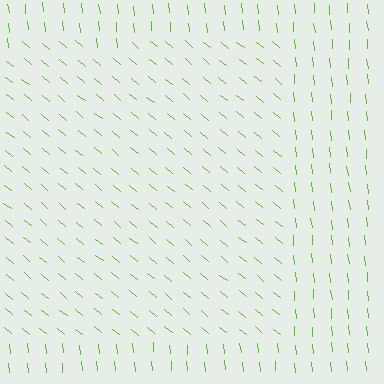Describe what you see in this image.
The image is filled with small lime line segments. A rectangle region in the image has lines oriented differently from the surrounding lines, creating a visible texture boundary.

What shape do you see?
I see a rectangle.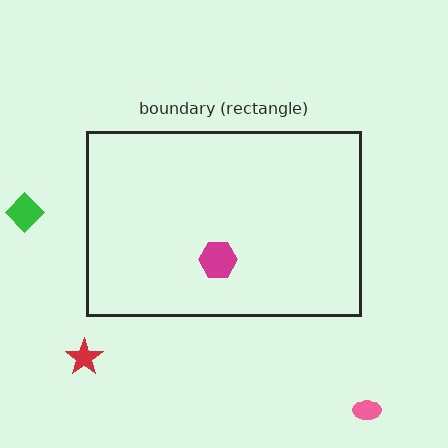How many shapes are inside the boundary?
1 inside, 3 outside.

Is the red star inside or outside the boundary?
Outside.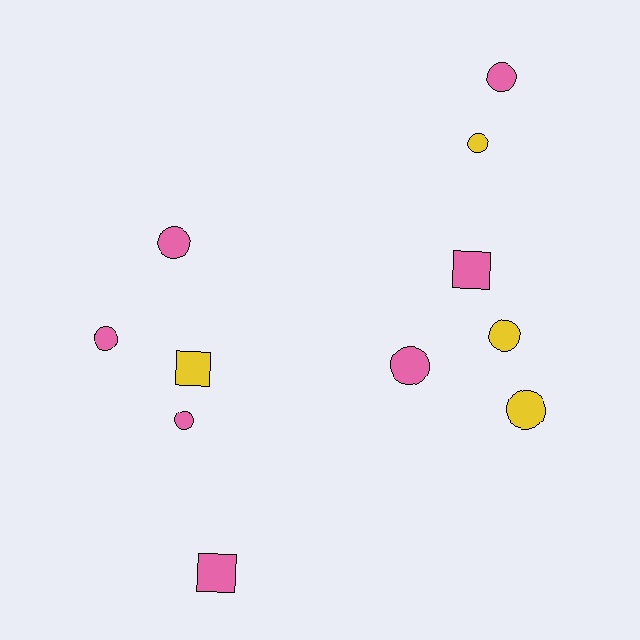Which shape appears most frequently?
Circle, with 8 objects.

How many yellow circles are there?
There are 3 yellow circles.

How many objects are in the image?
There are 11 objects.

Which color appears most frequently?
Pink, with 7 objects.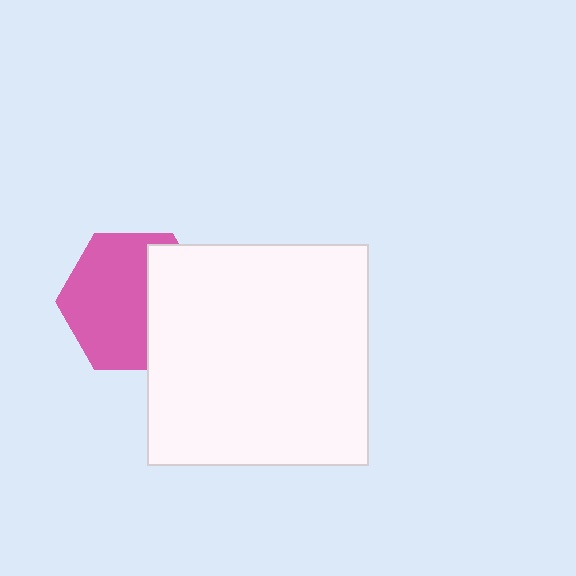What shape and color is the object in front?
The object in front is a white square.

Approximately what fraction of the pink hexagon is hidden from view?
Roughly 37% of the pink hexagon is hidden behind the white square.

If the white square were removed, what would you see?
You would see the complete pink hexagon.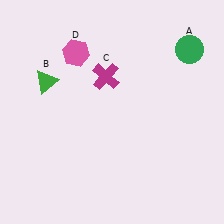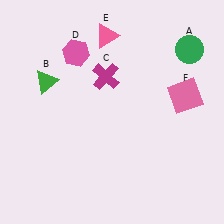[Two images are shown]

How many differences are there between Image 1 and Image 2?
There are 2 differences between the two images.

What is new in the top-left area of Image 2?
A pink triangle (E) was added in the top-left area of Image 2.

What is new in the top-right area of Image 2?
A pink square (F) was added in the top-right area of Image 2.